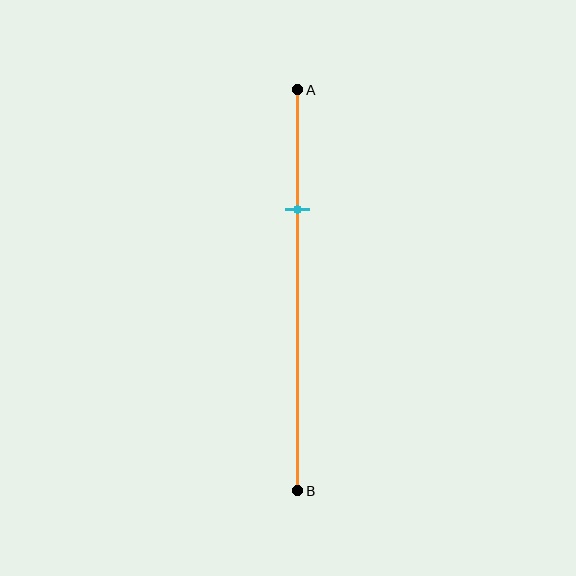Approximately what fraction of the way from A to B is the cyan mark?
The cyan mark is approximately 30% of the way from A to B.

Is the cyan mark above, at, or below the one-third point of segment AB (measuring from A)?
The cyan mark is above the one-third point of segment AB.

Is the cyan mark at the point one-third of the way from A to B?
No, the mark is at about 30% from A, not at the 33% one-third point.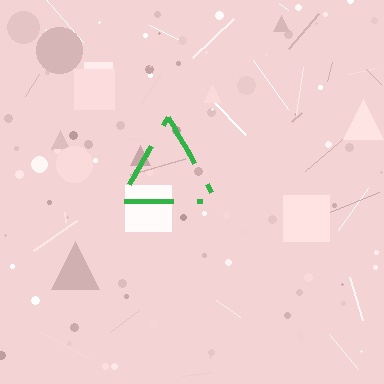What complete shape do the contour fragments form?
The contour fragments form a triangle.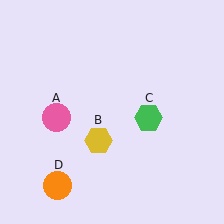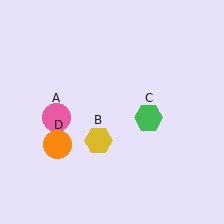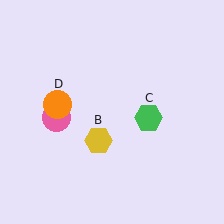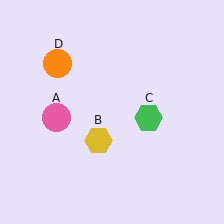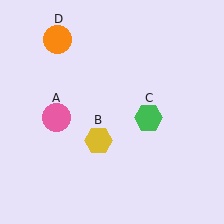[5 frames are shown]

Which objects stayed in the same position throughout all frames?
Pink circle (object A) and yellow hexagon (object B) and green hexagon (object C) remained stationary.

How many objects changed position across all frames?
1 object changed position: orange circle (object D).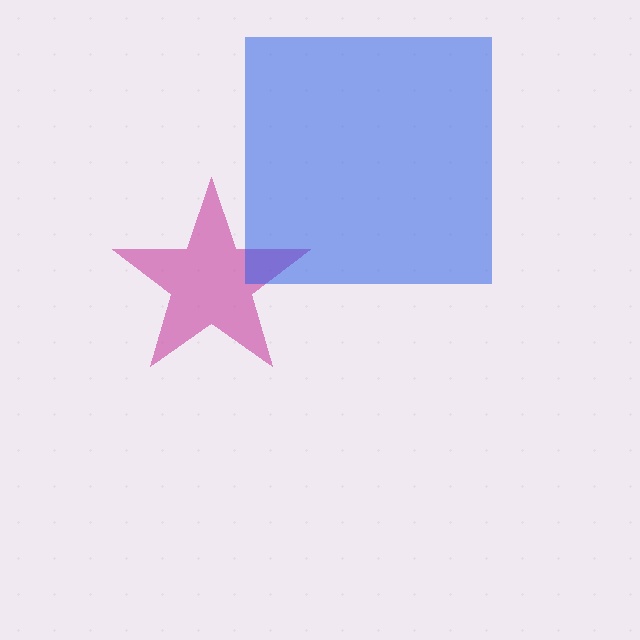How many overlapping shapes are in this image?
There are 2 overlapping shapes in the image.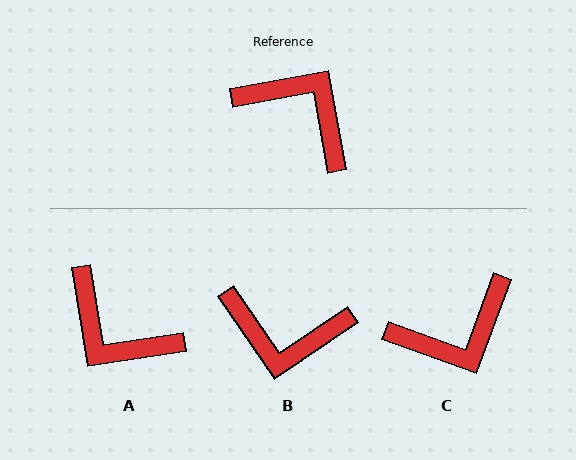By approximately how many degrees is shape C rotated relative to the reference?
Approximately 121 degrees clockwise.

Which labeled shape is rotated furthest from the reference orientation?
A, about 179 degrees away.